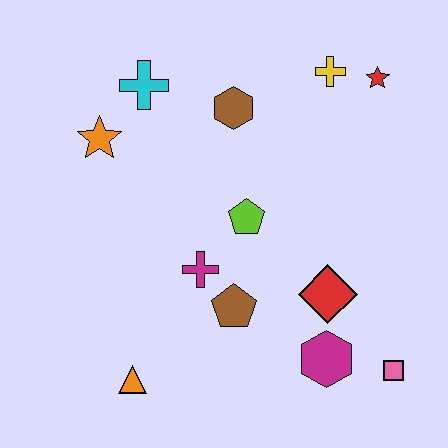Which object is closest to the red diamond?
The magenta hexagon is closest to the red diamond.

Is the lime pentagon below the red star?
Yes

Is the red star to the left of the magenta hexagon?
No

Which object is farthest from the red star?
The orange triangle is farthest from the red star.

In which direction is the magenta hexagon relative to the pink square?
The magenta hexagon is to the left of the pink square.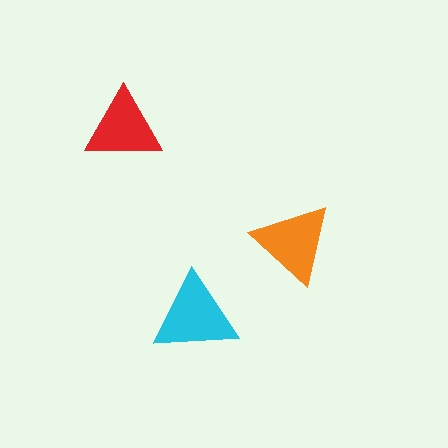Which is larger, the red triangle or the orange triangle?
The orange one.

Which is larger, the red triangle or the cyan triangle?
The cyan one.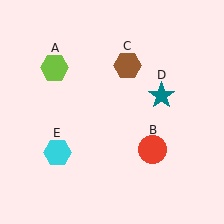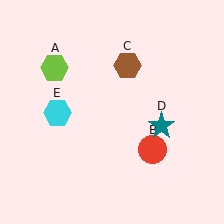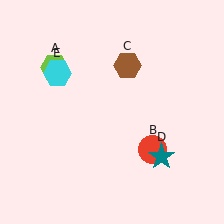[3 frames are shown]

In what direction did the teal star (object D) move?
The teal star (object D) moved down.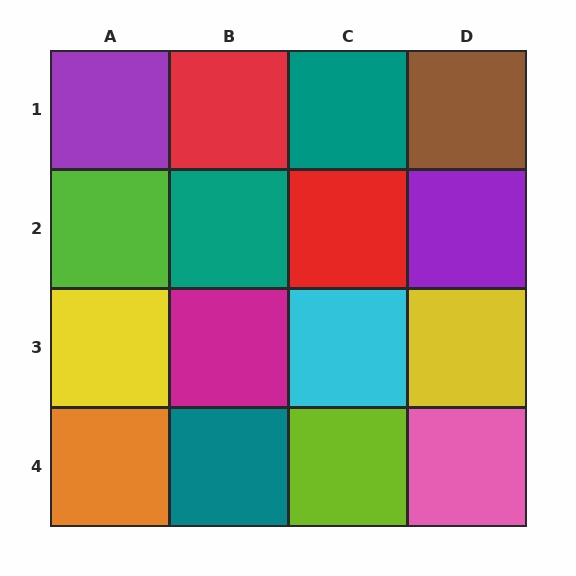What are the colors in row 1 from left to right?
Purple, red, teal, brown.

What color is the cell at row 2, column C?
Red.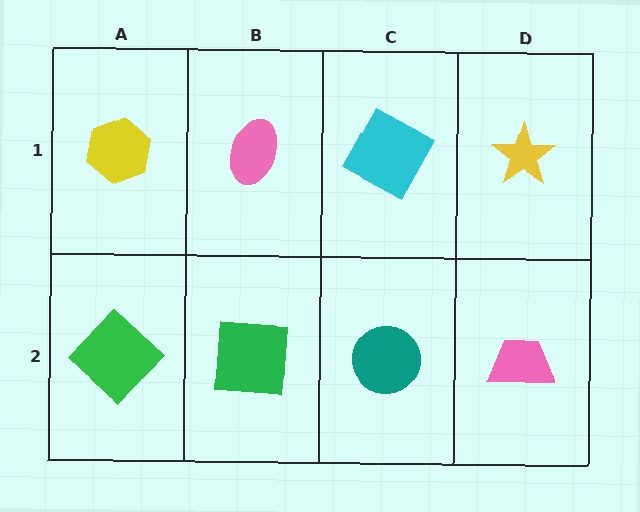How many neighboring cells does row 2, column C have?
3.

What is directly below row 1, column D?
A pink trapezoid.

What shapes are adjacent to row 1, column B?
A green square (row 2, column B), a yellow hexagon (row 1, column A), a cyan square (row 1, column C).